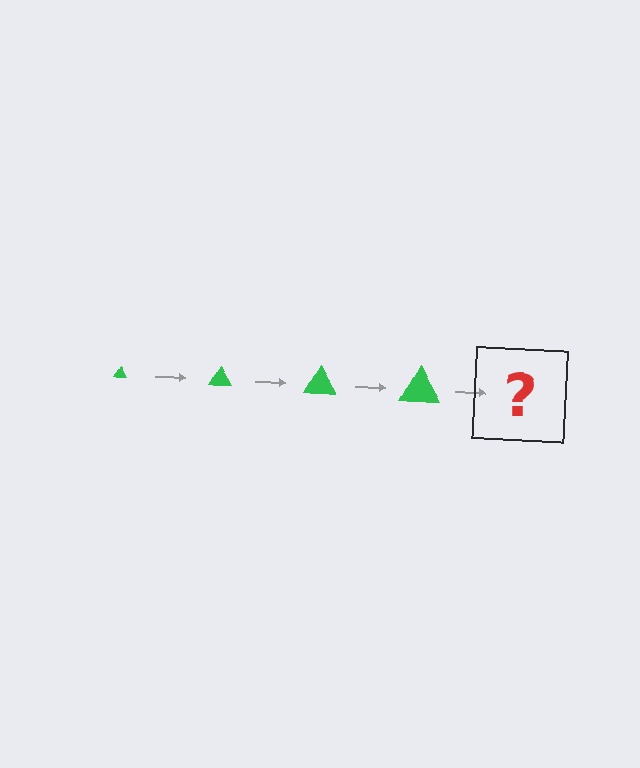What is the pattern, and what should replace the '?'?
The pattern is that the triangle gets progressively larger each step. The '?' should be a green triangle, larger than the previous one.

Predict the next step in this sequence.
The next step is a green triangle, larger than the previous one.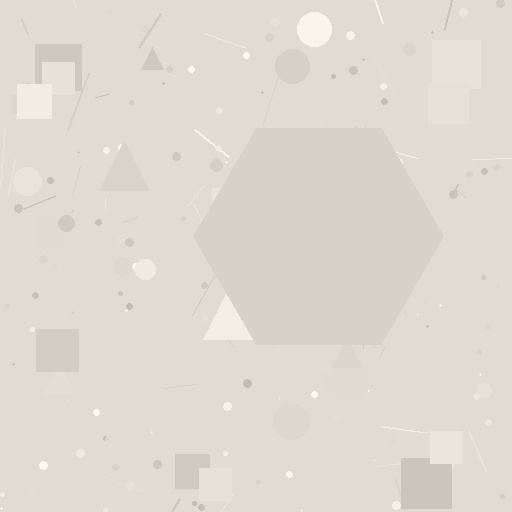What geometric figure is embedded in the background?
A hexagon is embedded in the background.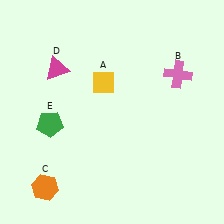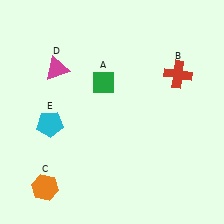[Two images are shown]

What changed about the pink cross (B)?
In Image 1, B is pink. In Image 2, it changed to red.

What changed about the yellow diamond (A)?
In Image 1, A is yellow. In Image 2, it changed to green.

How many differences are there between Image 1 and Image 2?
There are 3 differences between the two images.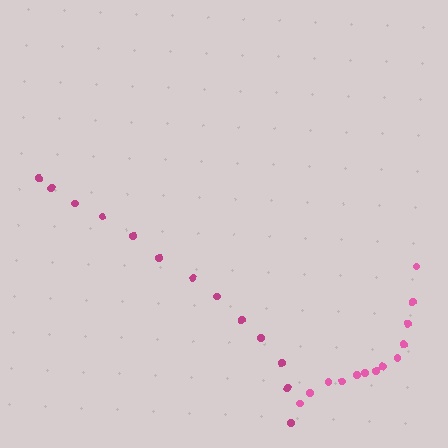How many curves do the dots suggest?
There are 2 distinct paths.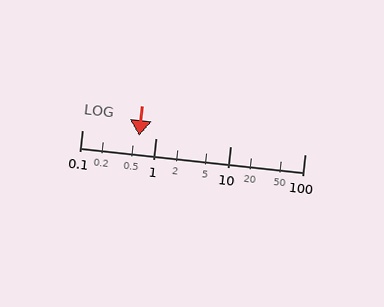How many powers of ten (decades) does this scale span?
The scale spans 3 decades, from 0.1 to 100.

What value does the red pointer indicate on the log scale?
The pointer indicates approximately 0.59.